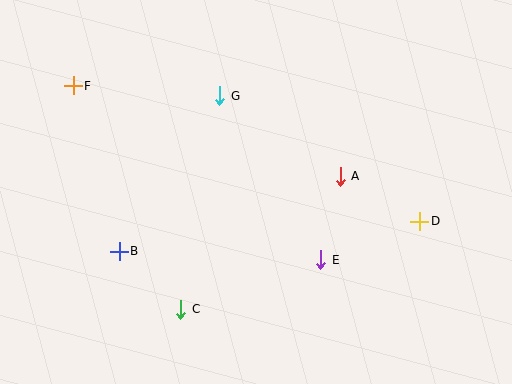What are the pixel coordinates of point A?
Point A is at (340, 176).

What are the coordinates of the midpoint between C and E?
The midpoint between C and E is at (251, 285).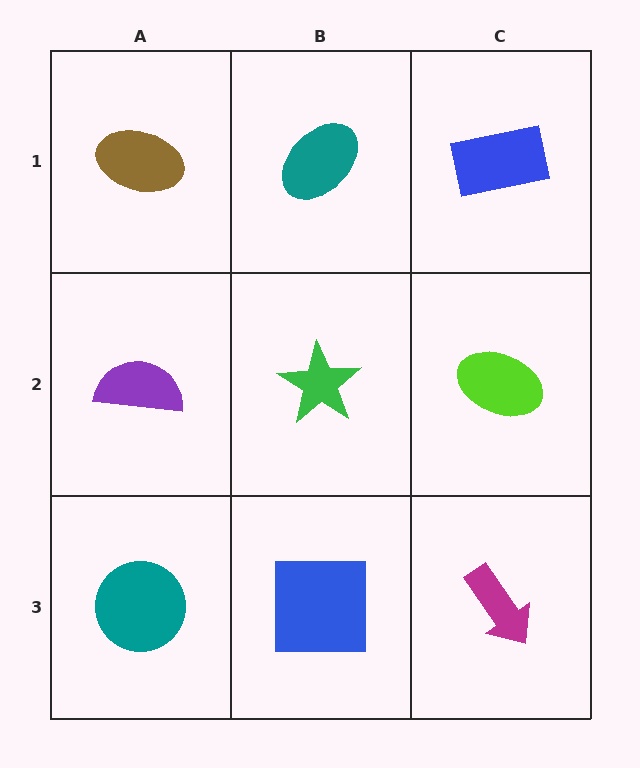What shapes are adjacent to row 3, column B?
A green star (row 2, column B), a teal circle (row 3, column A), a magenta arrow (row 3, column C).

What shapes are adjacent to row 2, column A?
A brown ellipse (row 1, column A), a teal circle (row 3, column A), a green star (row 2, column B).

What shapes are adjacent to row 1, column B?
A green star (row 2, column B), a brown ellipse (row 1, column A), a blue rectangle (row 1, column C).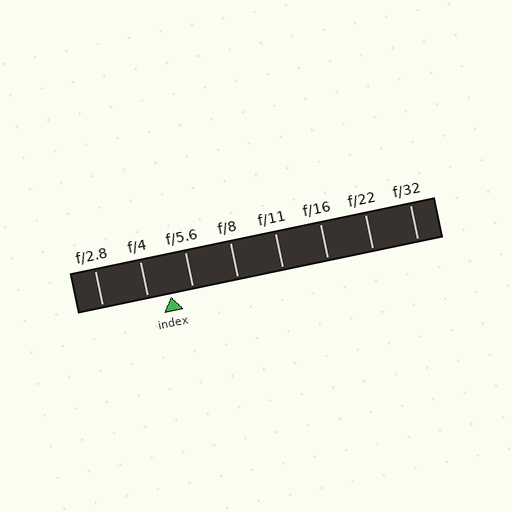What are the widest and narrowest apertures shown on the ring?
The widest aperture shown is f/2.8 and the narrowest is f/32.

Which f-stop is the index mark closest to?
The index mark is closest to f/5.6.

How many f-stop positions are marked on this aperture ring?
There are 8 f-stop positions marked.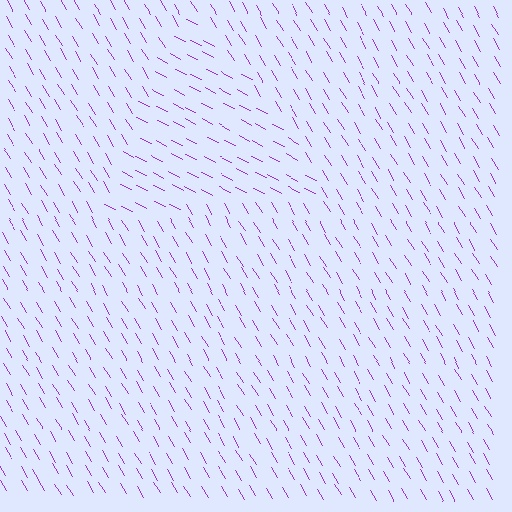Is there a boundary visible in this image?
Yes, there is a texture boundary formed by a change in line orientation.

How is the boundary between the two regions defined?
The boundary is defined purely by a change in line orientation (approximately 32 degrees difference). All lines are the same color and thickness.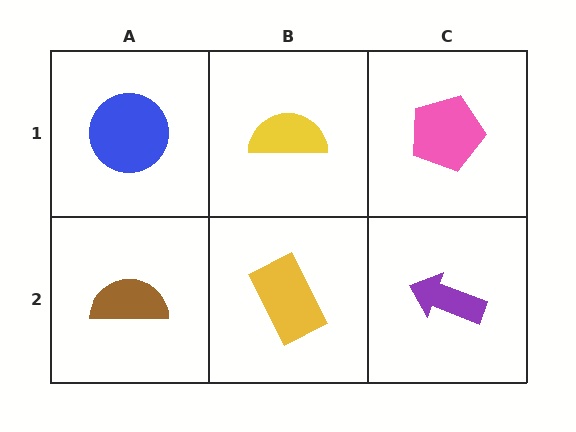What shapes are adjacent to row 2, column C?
A pink pentagon (row 1, column C), a yellow rectangle (row 2, column B).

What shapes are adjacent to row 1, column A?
A brown semicircle (row 2, column A), a yellow semicircle (row 1, column B).